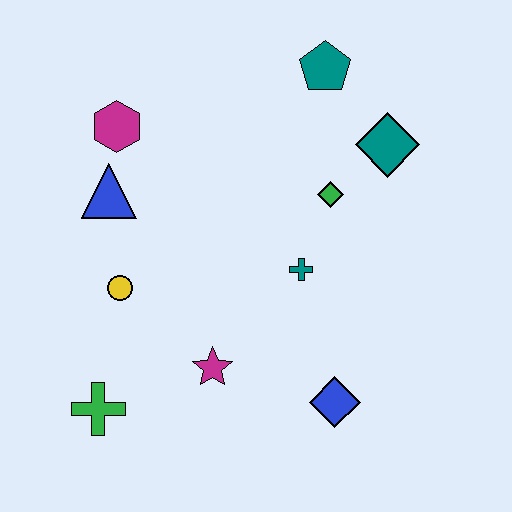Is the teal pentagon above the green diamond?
Yes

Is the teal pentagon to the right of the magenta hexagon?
Yes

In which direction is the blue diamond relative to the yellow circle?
The blue diamond is to the right of the yellow circle.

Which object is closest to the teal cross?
The green diamond is closest to the teal cross.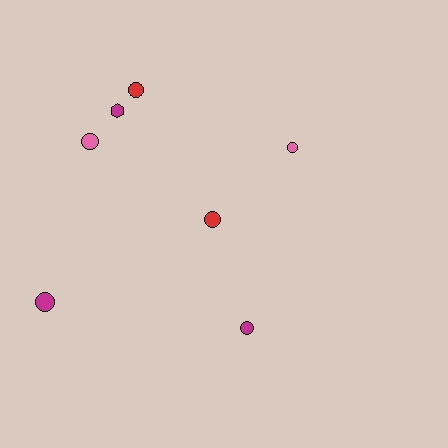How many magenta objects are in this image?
There are 3 magenta objects.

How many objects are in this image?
There are 7 objects.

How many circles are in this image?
There are 6 circles.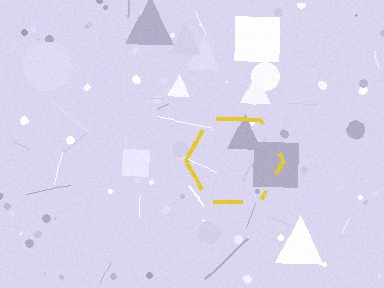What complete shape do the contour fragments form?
The contour fragments form a hexagon.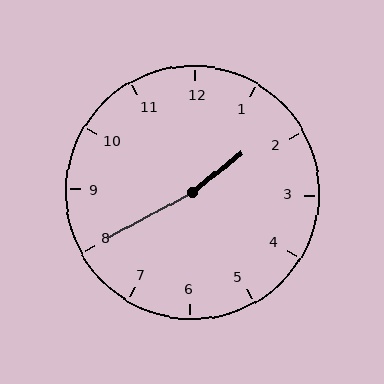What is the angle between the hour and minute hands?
Approximately 170 degrees.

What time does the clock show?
1:40.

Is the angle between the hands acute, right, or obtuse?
It is obtuse.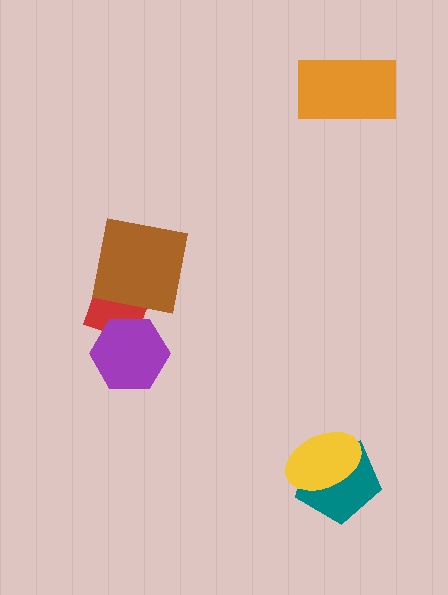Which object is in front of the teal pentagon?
The yellow ellipse is in front of the teal pentagon.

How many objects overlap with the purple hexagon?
1 object overlaps with the purple hexagon.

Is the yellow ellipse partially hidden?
No, no other shape covers it.